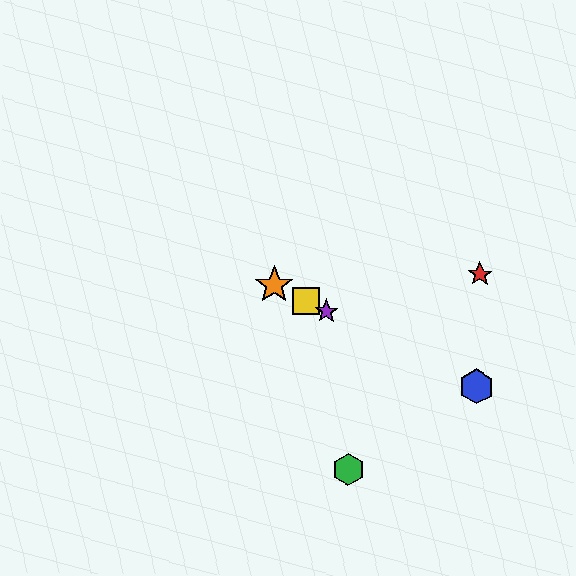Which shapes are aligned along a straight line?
The blue hexagon, the yellow square, the purple star, the orange star are aligned along a straight line.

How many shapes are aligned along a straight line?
4 shapes (the blue hexagon, the yellow square, the purple star, the orange star) are aligned along a straight line.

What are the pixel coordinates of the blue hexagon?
The blue hexagon is at (476, 387).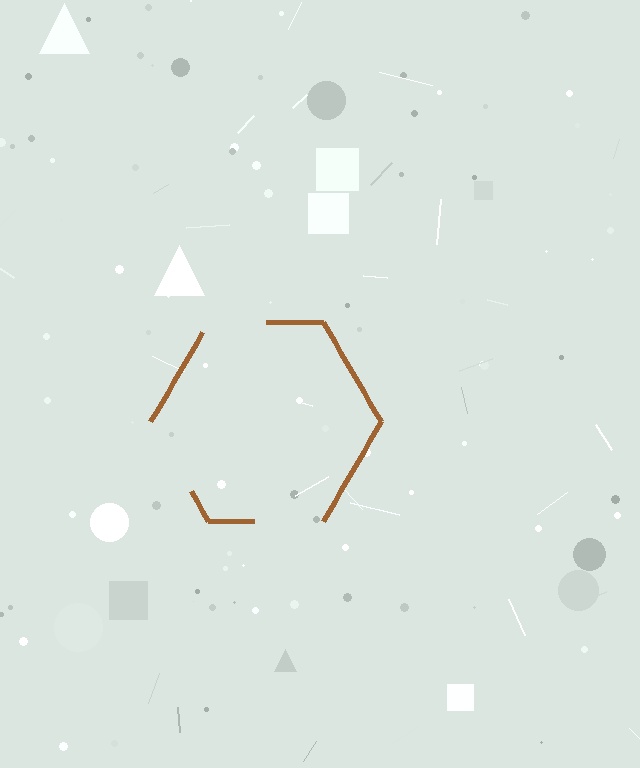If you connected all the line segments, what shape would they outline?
They would outline a hexagon.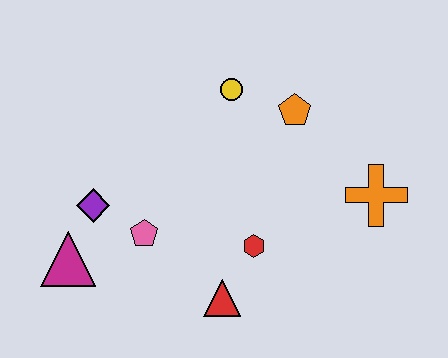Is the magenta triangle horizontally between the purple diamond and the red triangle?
No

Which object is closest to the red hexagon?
The red triangle is closest to the red hexagon.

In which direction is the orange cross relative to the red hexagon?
The orange cross is to the right of the red hexagon.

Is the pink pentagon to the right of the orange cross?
No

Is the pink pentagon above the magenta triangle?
Yes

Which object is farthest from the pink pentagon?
The orange cross is farthest from the pink pentagon.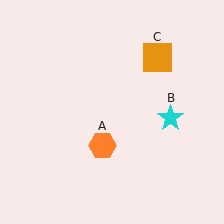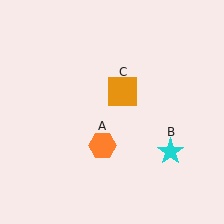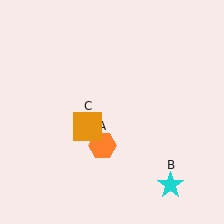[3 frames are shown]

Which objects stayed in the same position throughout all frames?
Orange hexagon (object A) remained stationary.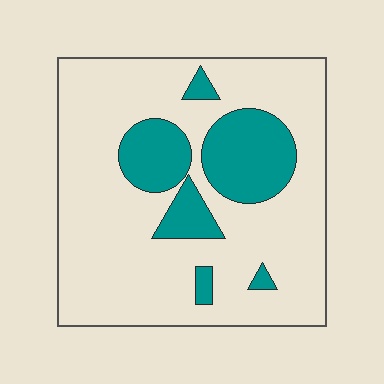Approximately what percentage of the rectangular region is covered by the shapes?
Approximately 20%.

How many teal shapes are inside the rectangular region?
6.